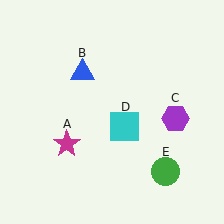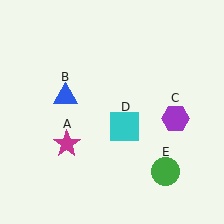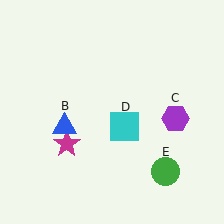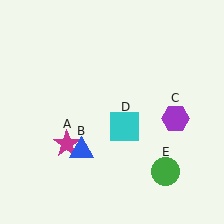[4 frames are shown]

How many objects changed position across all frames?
1 object changed position: blue triangle (object B).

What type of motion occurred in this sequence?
The blue triangle (object B) rotated counterclockwise around the center of the scene.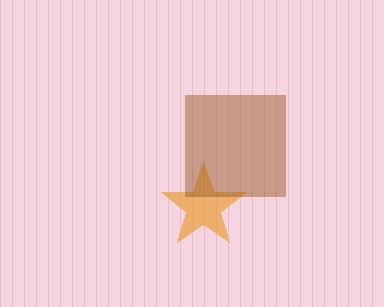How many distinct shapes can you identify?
There are 2 distinct shapes: an orange star, a brown square.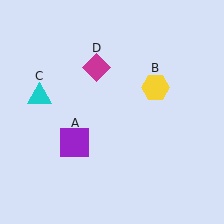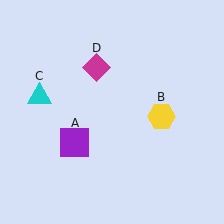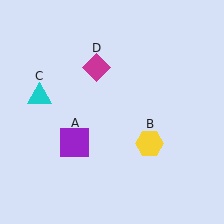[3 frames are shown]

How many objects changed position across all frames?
1 object changed position: yellow hexagon (object B).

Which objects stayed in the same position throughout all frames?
Purple square (object A) and cyan triangle (object C) and magenta diamond (object D) remained stationary.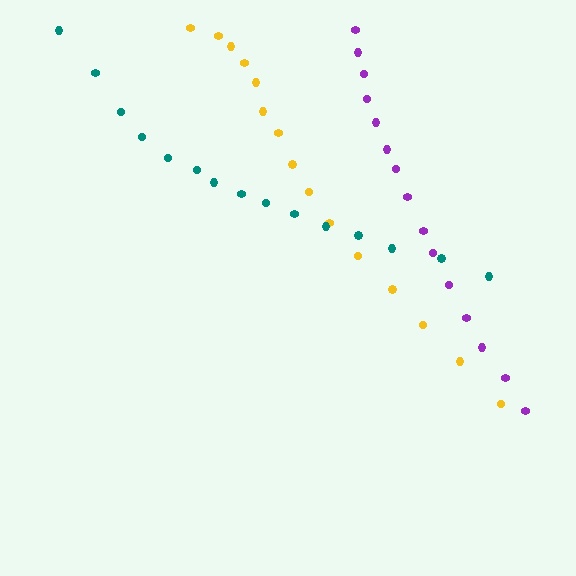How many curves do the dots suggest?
There are 3 distinct paths.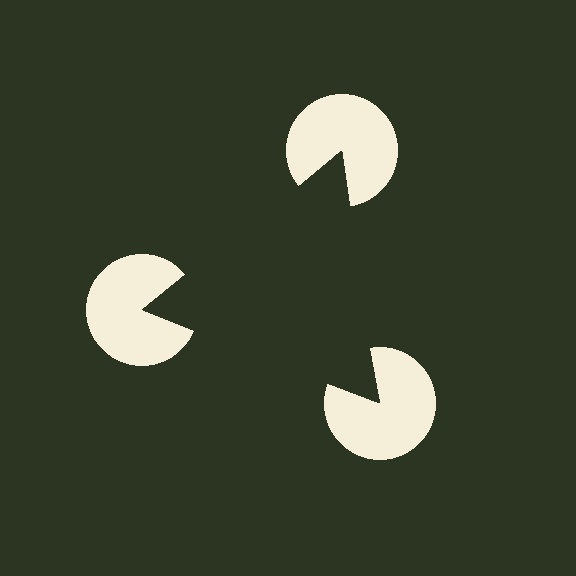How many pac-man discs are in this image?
There are 3 — one at each vertex of the illusory triangle.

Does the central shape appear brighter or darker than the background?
It typically appears slightly darker than the background, even though no actual brightness change is drawn.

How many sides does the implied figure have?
3 sides.